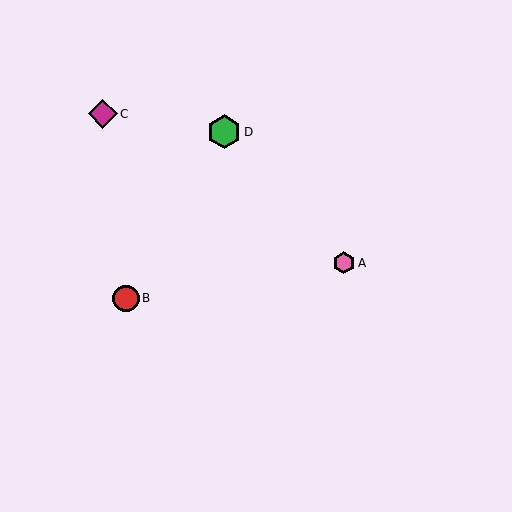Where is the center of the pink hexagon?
The center of the pink hexagon is at (344, 263).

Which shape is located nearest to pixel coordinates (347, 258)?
The pink hexagon (labeled A) at (344, 263) is nearest to that location.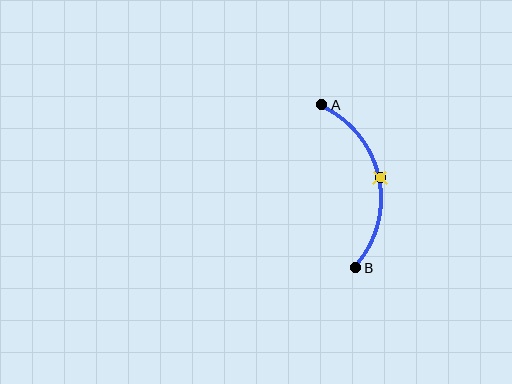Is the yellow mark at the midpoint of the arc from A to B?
Yes. The yellow mark lies on the arc at equal arc-length from both A and B — it is the arc midpoint.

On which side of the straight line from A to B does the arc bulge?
The arc bulges to the right of the straight line connecting A and B.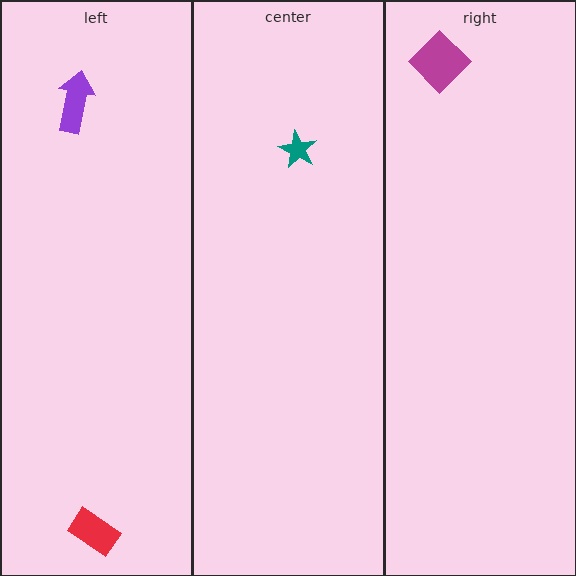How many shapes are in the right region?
1.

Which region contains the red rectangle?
The left region.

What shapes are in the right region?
The magenta diamond.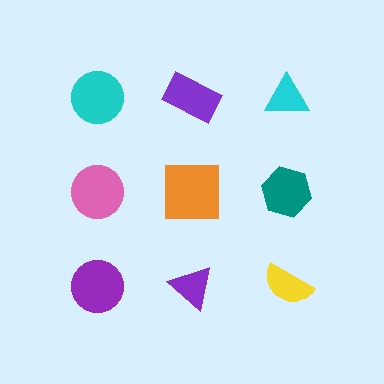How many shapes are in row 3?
3 shapes.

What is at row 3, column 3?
A yellow semicircle.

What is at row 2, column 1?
A pink circle.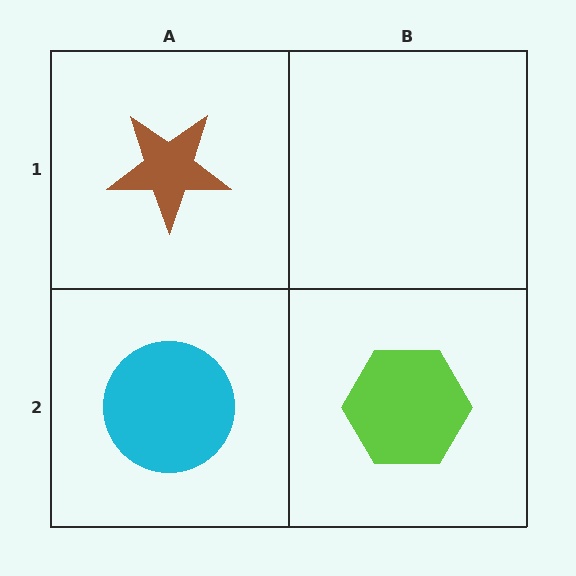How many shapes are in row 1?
1 shape.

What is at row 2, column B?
A lime hexagon.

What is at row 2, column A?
A cyan circle.